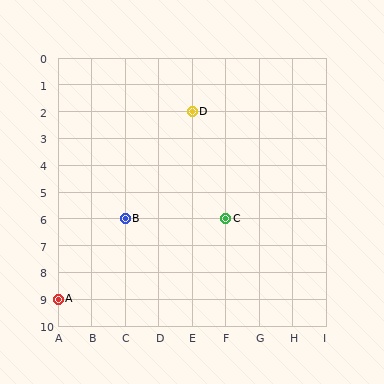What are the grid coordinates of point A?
Point A is at grid coordinates (A, 9).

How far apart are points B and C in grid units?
Points B and C are 3 columns apart.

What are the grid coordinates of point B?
Point B is at grid coordinates (C, 6).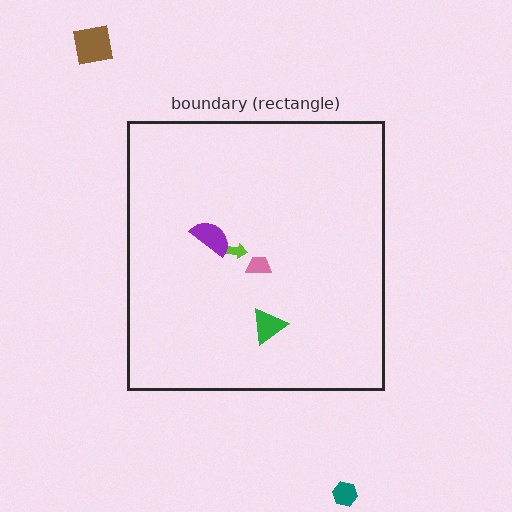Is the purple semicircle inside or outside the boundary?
Inside.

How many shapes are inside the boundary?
4 inside, 2 outside.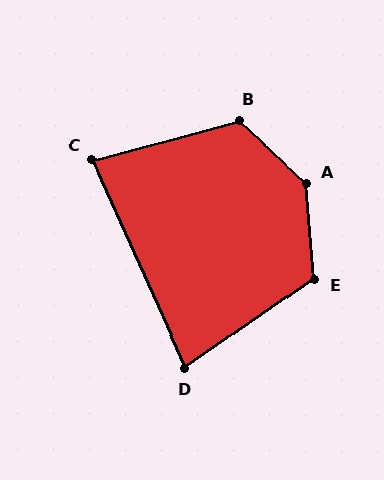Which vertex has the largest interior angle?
A, at approximately 137 degrees.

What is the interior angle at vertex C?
Approximately 81 degrees (acute).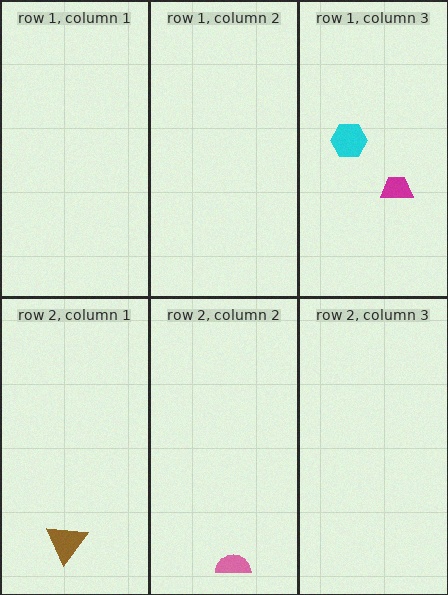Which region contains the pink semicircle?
The row 2, column 2 region.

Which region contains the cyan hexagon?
The row 1, column 3 region.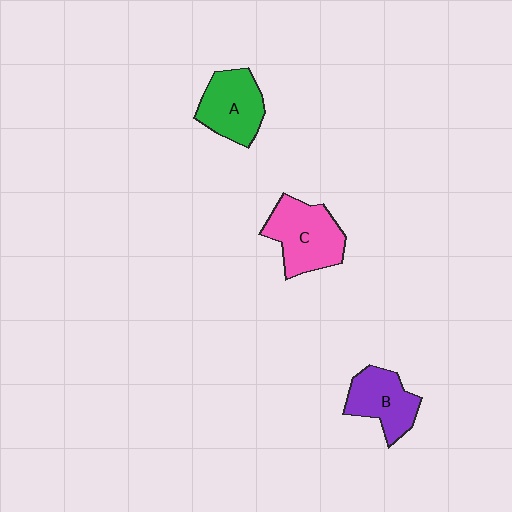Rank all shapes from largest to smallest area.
From largest to smallest: C (pink), A (green), B (purple).